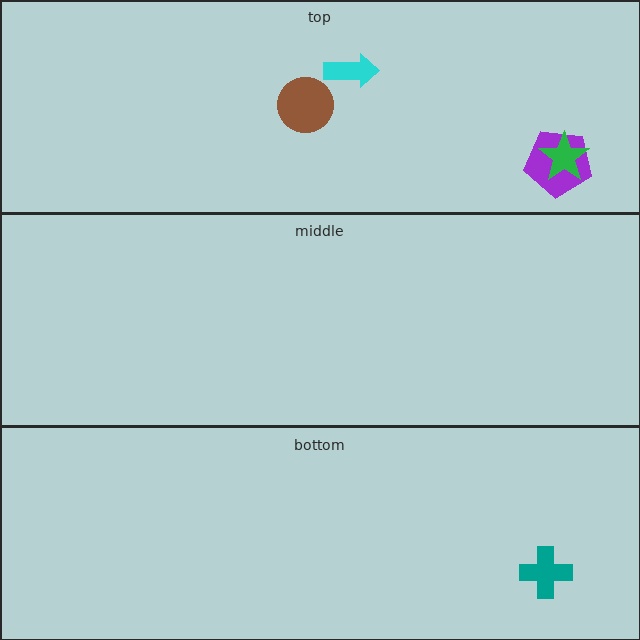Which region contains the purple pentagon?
The top region.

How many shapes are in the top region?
4.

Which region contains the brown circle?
The top region.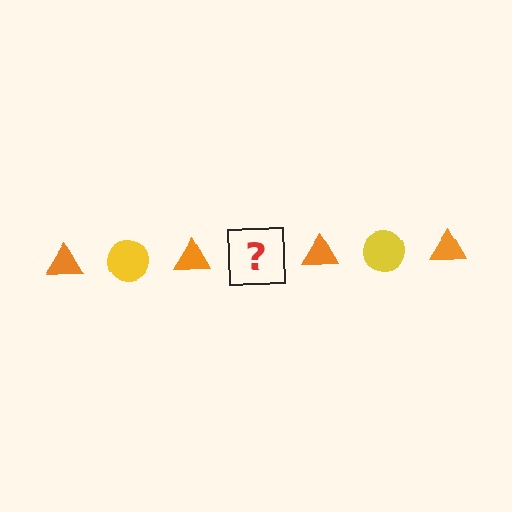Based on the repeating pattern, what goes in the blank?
The blank should be a yellow circle.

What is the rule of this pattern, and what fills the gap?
The rule is that the pattern alternates between orange triangle and yellow circle. The gap should be filled with a yellow circle.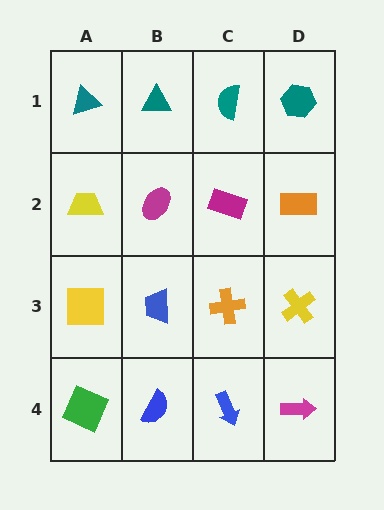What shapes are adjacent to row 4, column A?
A yellow square (row 3, column A), a blue semicircle (row 4, column B).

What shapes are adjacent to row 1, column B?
A magenta ellipse (row 2, column B), a teal triangle (row 1, column A), a teal semicircle (row 1, column C).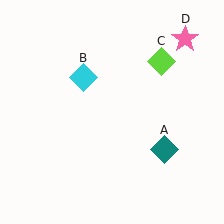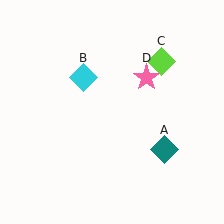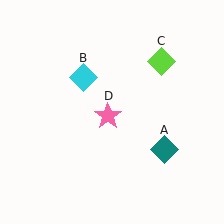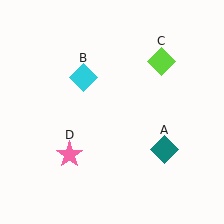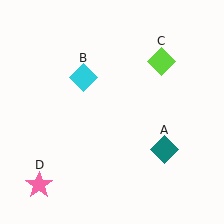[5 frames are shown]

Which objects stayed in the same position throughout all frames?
Teal diamond (object A) and cyan diamond (object B) and lime diamond (object C) remained stationary.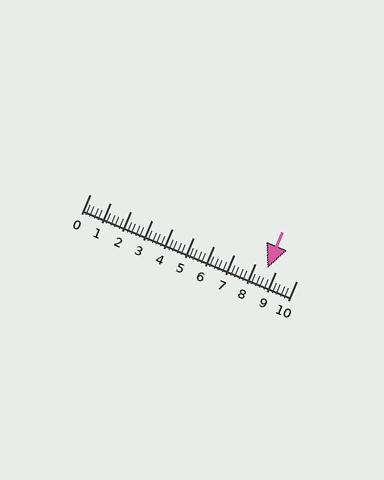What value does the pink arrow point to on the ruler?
The pink arrow points to approximately 8.6.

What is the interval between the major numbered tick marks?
The major tick marks are spaced 1 units apart.